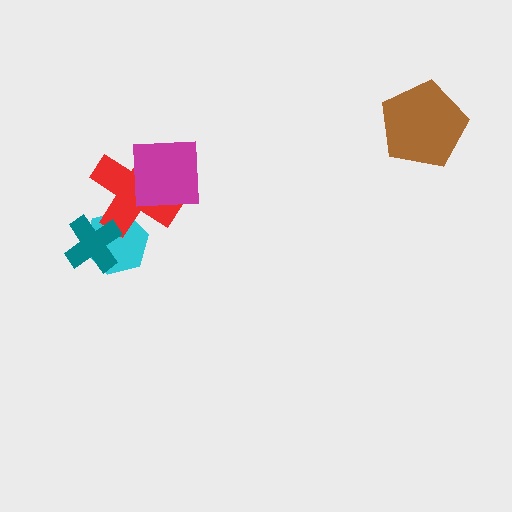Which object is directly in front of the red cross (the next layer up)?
The teal cross is directly in front of the red cross.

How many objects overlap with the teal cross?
2 objects overlap with the teal cross.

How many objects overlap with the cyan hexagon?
2 objects overlap with the cyan hexagon.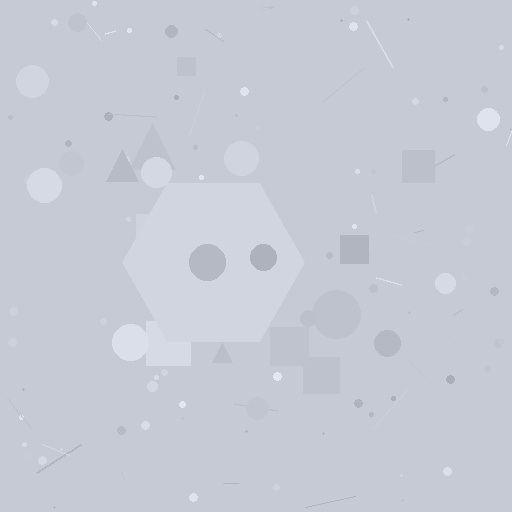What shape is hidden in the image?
A hexagon is hidden in the image.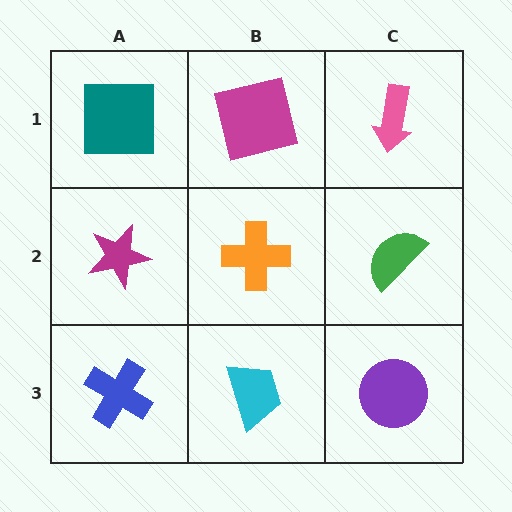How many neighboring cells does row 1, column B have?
3.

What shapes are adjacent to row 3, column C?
A green semicircle (row 2, column C), a cyan trapezoid (row 3, column B).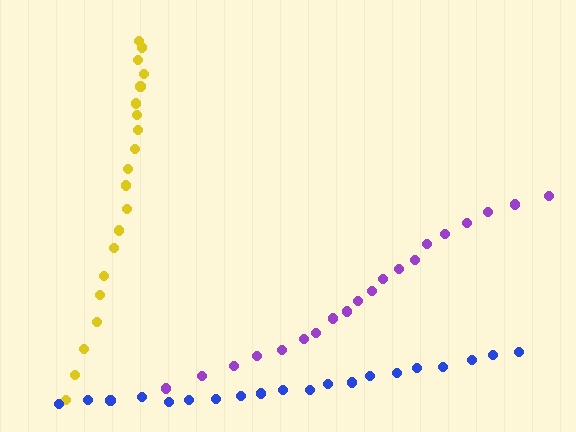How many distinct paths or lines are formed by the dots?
There are 3 distinct paths.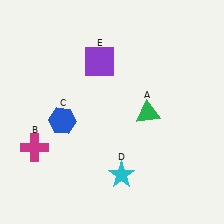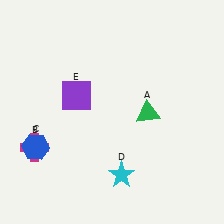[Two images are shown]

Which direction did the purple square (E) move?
The purple square (E) moved down.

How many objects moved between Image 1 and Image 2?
2 objects moved between the two images.